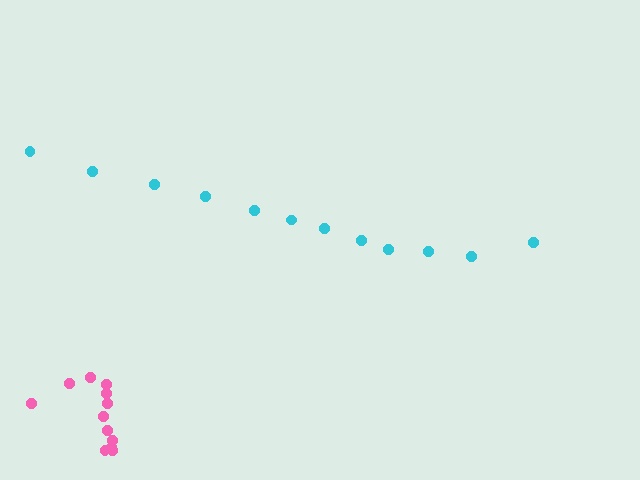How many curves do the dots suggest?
There are 2 distinct paths.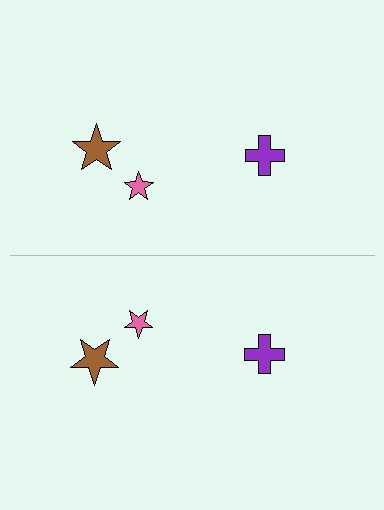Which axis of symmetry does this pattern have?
The pattern has a horizontal axis of symmetry running through the center of the image.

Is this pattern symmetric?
Yes, this pattern has bilateral (reflection) symmetry.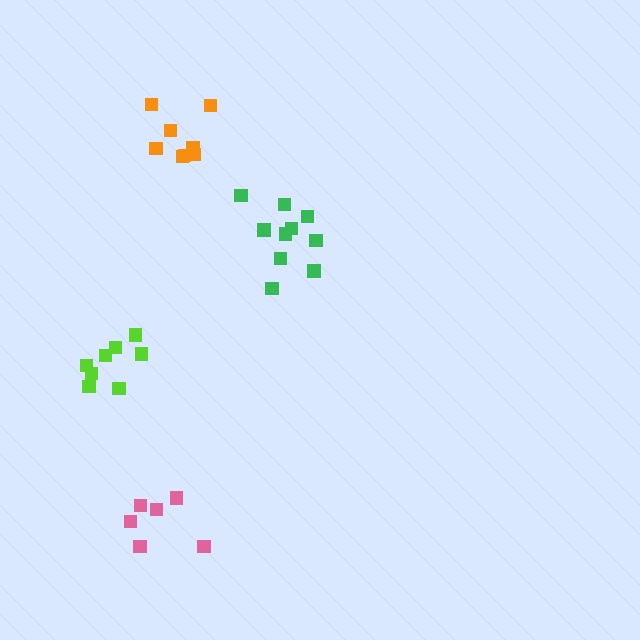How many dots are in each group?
Group 1: 10 dots, Group 2: 8 dots, Group 3: 6 dots, Group 4: 8 dots (32 total).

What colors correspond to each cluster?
The clusters are colored: green, lime, pink, orange.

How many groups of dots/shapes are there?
There are 4 groups.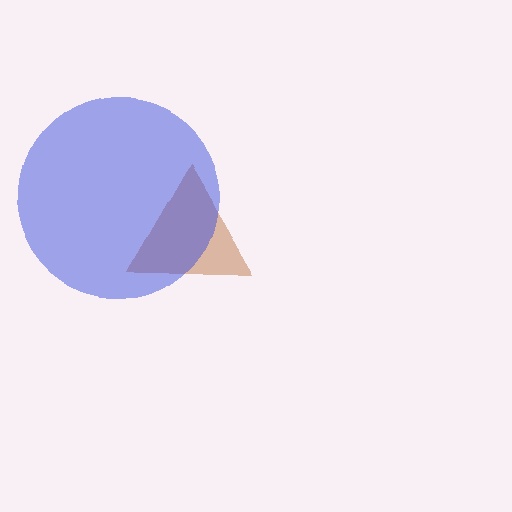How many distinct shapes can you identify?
There are 2 distinct shapes: a brown triangle, a blue circle.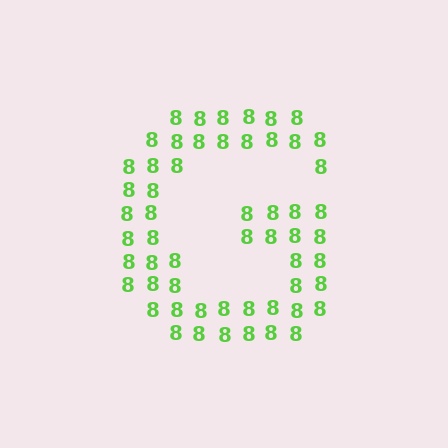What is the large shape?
The large shape is the letter G.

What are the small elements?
The small elements are digit 8's.